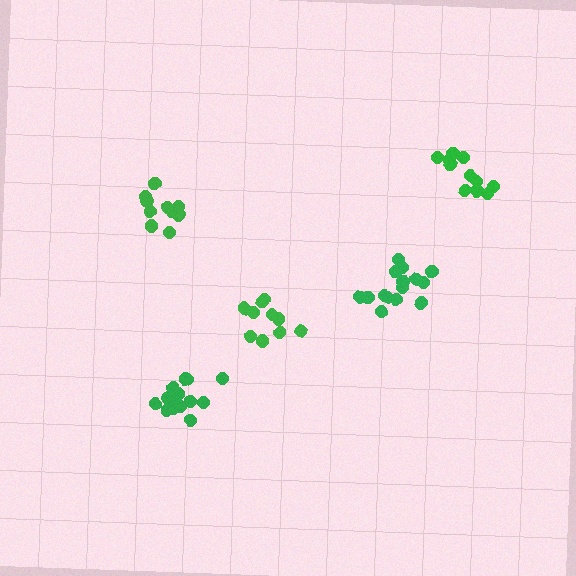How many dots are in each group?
Group 1: 10 dots, Group 2: 16 dots, Group 3: 10 dots, Group 4: 11 dots, Group 5: 15 dots (62 total).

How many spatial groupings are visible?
There are 5 spatial groupings.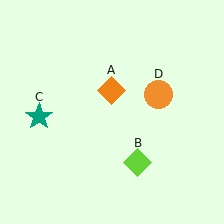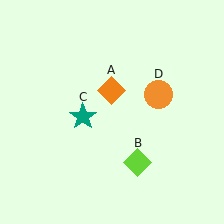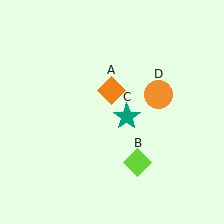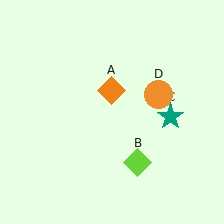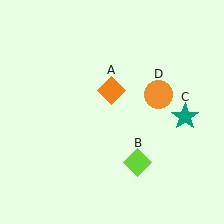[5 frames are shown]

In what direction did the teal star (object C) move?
The teal star (object C) moved right.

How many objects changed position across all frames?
1 object changed position: teal star (object C).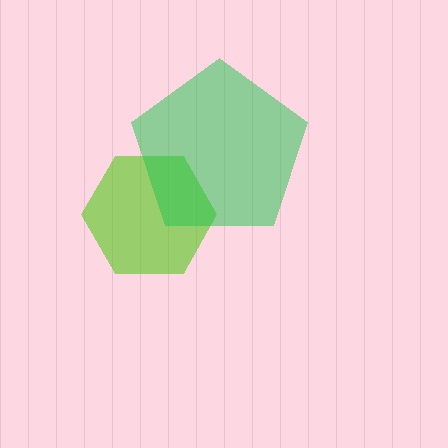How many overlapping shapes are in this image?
There are 2 overlapping shapes in the image.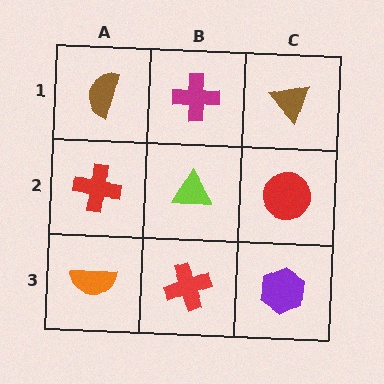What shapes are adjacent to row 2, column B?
A magenta cross (row 1, column B), a red cross (row 3, column B), a red cross (row 2, column A), a red circle (row 2, column C).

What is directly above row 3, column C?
A red circle.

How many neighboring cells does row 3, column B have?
3.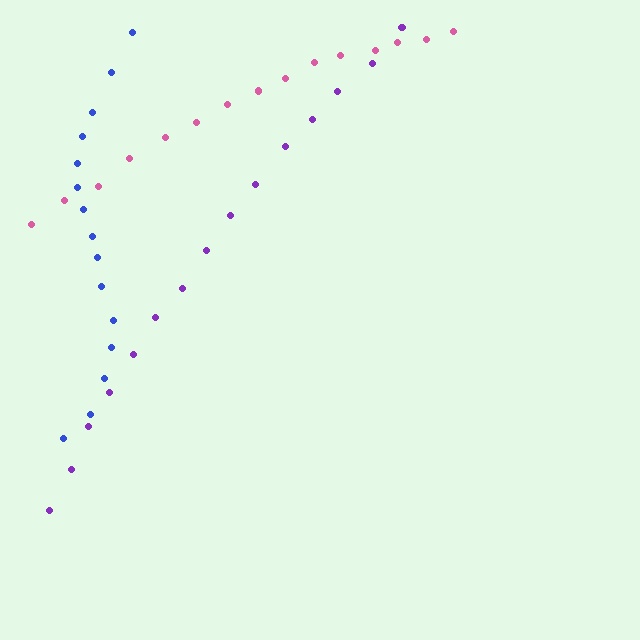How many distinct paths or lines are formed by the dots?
There are 3 distinct paths.